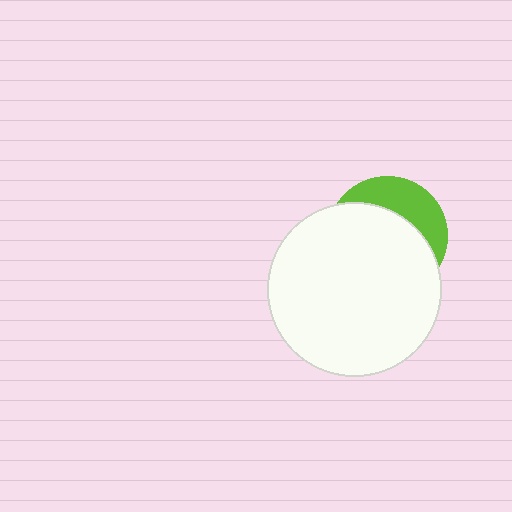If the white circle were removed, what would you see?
You would see the complete lime circle.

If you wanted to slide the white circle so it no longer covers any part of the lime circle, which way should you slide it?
Slide it down — that is the most direct way to separate the two shapes.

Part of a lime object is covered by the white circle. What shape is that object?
It is a circle.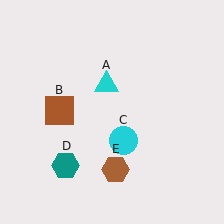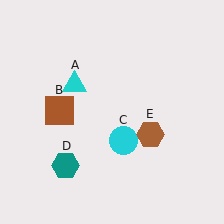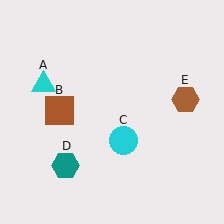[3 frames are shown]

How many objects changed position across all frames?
2 objects changed position: cyan triangle (object A), brown hexagon (object E).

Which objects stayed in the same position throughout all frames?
Brown square (object B) and cyan circle (object C) and teal hexagon (object D) remained stationary.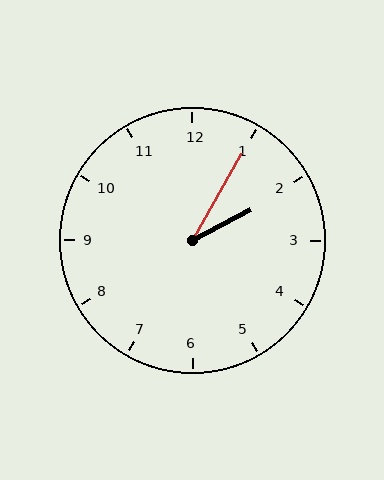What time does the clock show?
2:05.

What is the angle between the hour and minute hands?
Approximately 32 degrees.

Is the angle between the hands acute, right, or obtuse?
It is acute.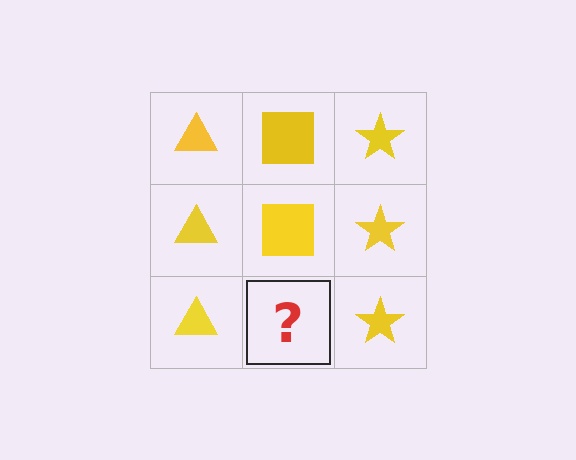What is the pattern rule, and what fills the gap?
The rule is that each column has a consistent shape. The gap should be filled with a yellow square.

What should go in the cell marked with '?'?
The missing cell should contain a yellow square.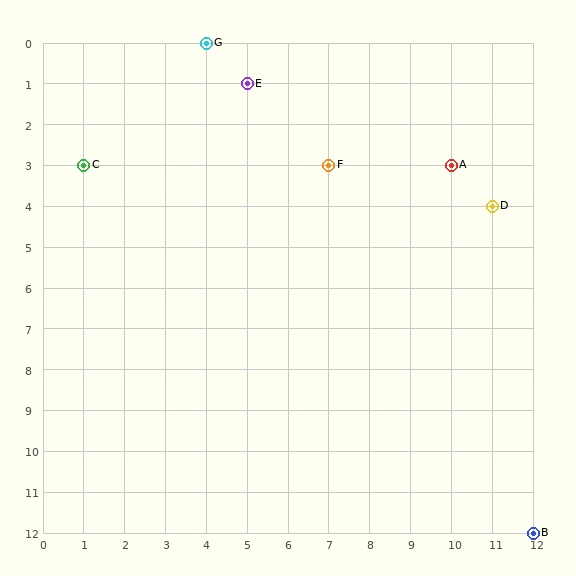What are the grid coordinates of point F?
Point F is at grid coordinates (7, 3).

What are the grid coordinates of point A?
Point A is at grid coordinates (10, 3).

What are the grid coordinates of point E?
Point E is at grid coordinates (5, 1).